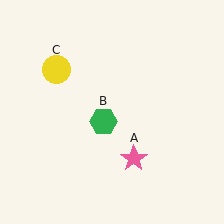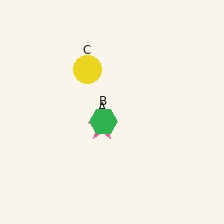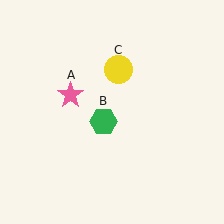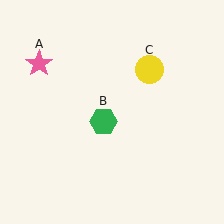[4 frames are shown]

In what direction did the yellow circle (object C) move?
The yellow circle (object C) moved right.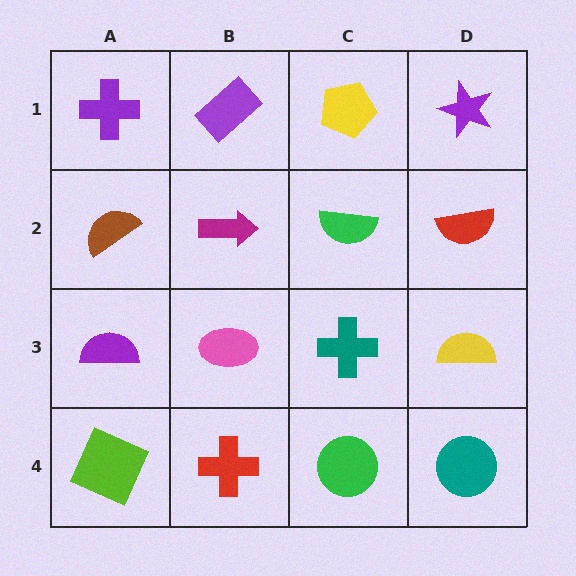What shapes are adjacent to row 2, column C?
A yellow pentagon (row 1, column C), a teal cross (row 3, column C), a magenta arrow (row 2, column B), a red semicircle (row 2, column D).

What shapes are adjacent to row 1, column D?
A red semicircle (row 2, column D), a yellow pentagon (row 1, column C).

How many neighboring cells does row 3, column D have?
3.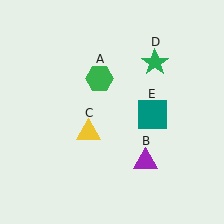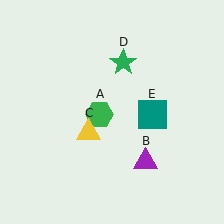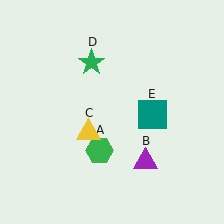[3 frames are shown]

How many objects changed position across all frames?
2 objects changed position: green hexagon (object A), green star (object D).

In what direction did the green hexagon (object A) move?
The green hexagon (object A) moved down.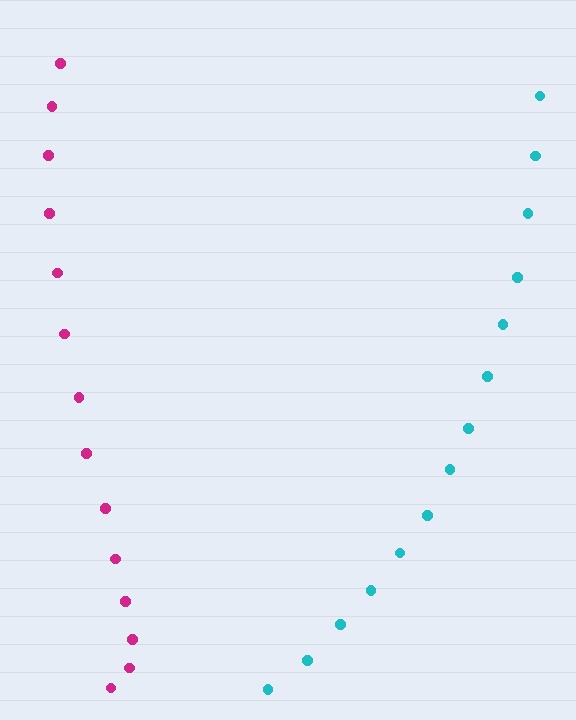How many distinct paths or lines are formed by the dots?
There are 2 distinct paths.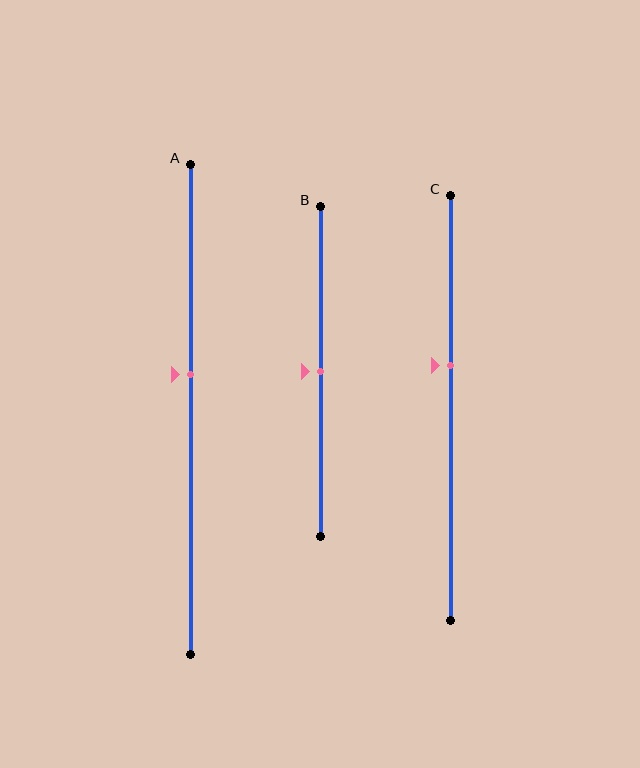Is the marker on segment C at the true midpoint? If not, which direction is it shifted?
No, the marker on segment C is shifted upward by about 10% of the segment length.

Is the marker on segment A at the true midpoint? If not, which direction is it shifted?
No, the marker on segment A is shifted upward by about 7% of the segment length.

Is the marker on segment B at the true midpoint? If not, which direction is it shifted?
Yes, the marker on segment B is at the true midpoint.